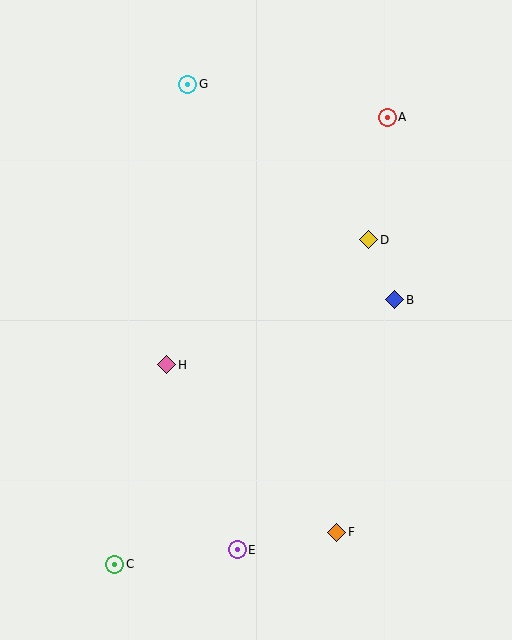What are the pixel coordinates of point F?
Point F is at (337, 532).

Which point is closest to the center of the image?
Point H at (167, 365) is closest to the center.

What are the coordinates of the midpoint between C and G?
The midpoint between C and G is at (151, 324).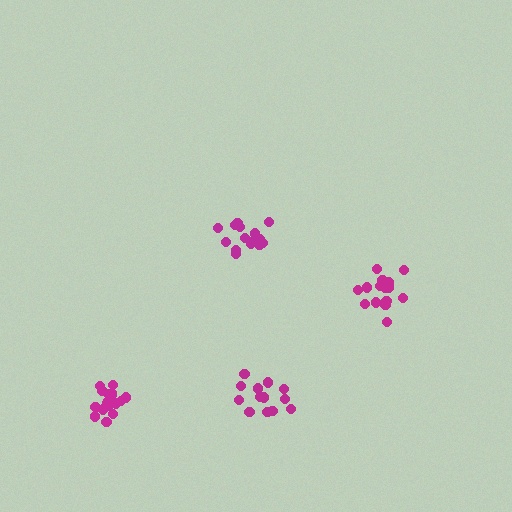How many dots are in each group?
Group 1: 16 dots, Group 2: 17 dots, Group 3: 18 dots, Group 4: 13 dots (64 total).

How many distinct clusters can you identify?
There are 4 distinct clusters.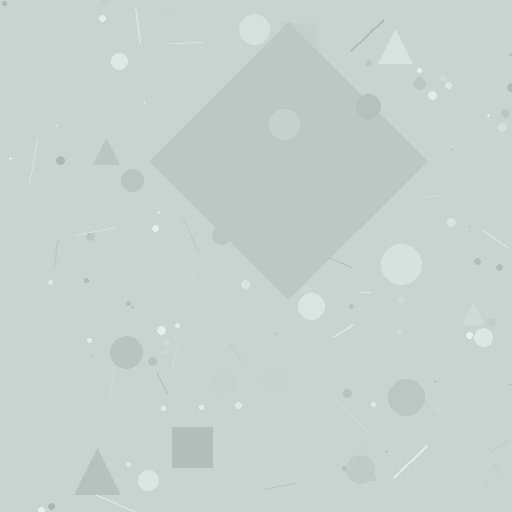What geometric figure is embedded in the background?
A diamond is embedded in the background.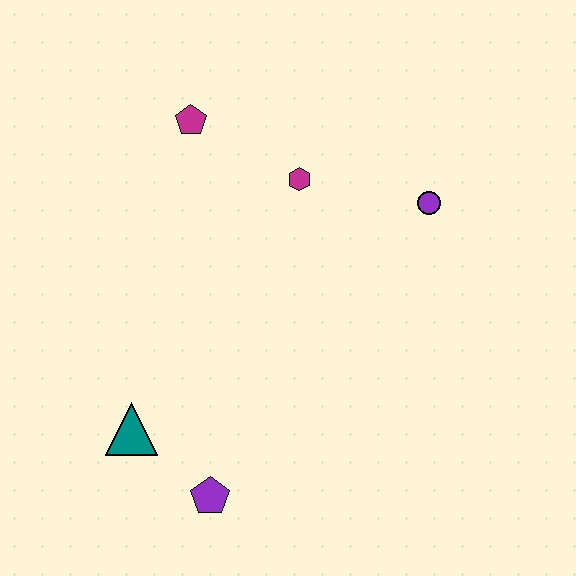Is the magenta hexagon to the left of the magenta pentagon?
No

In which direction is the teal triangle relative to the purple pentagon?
The teal triangle is to the left of the purple pentagon.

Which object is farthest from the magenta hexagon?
The purple pentagon is farthest from the magenta hexagon.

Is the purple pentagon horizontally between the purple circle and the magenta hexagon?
No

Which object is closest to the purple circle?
The magenta hexagon is closest to the purple circle.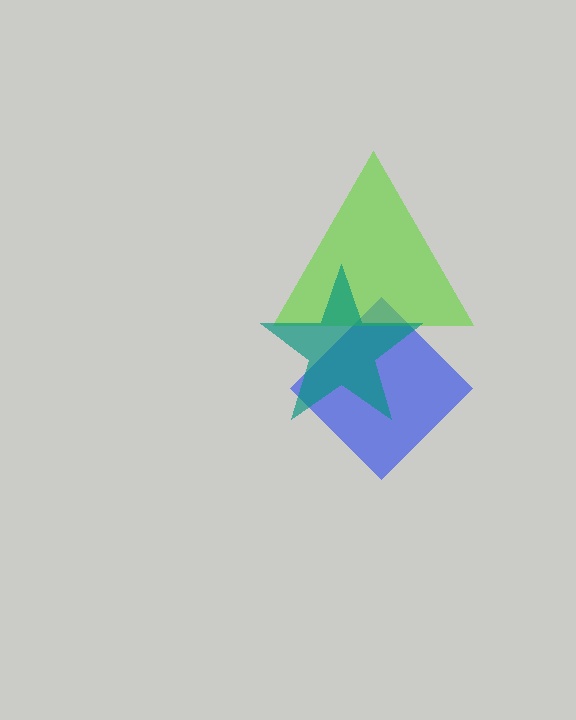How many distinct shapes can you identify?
There are 3 distinct shapes: a blue diamond, a lime triangle, a teal star.